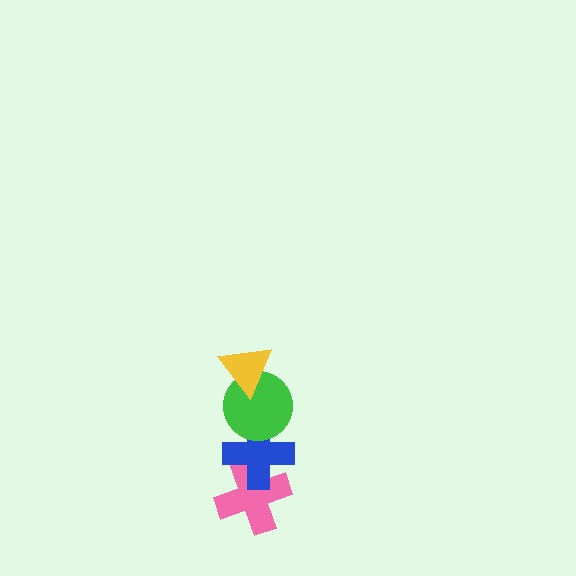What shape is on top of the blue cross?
The green circle is on top of the blue cross.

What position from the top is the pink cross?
The pink cross is 4th from the top.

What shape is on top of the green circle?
The yellow triangle is on top of the green circle.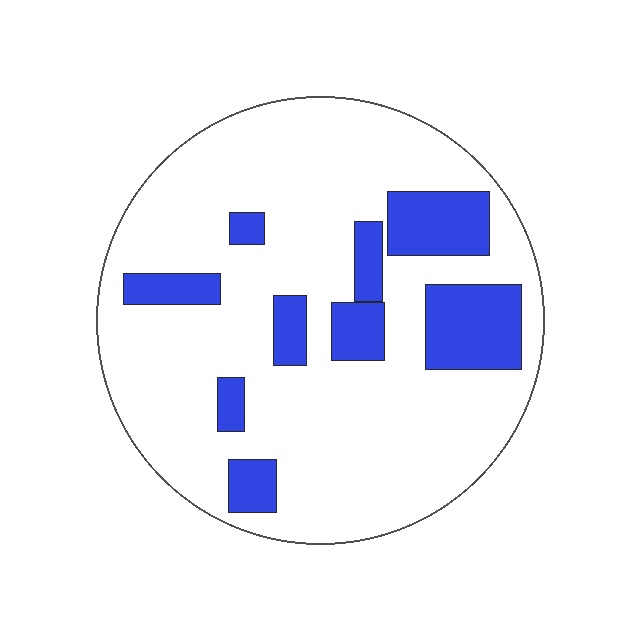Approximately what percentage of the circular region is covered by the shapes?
Approximately 20%.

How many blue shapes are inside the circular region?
9.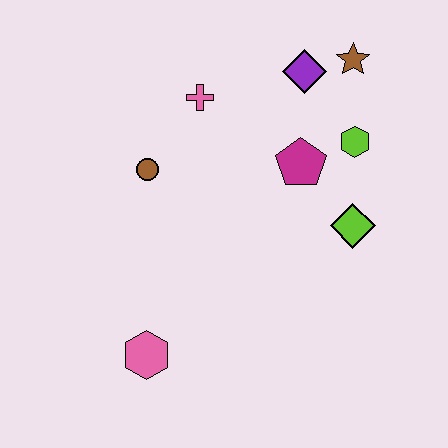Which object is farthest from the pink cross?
The pink hexagon is farthest from the pink cross.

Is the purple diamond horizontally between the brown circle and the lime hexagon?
Yes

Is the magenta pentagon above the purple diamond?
No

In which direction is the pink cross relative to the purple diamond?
The pink cross is to the left of the purple diamond.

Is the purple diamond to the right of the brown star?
No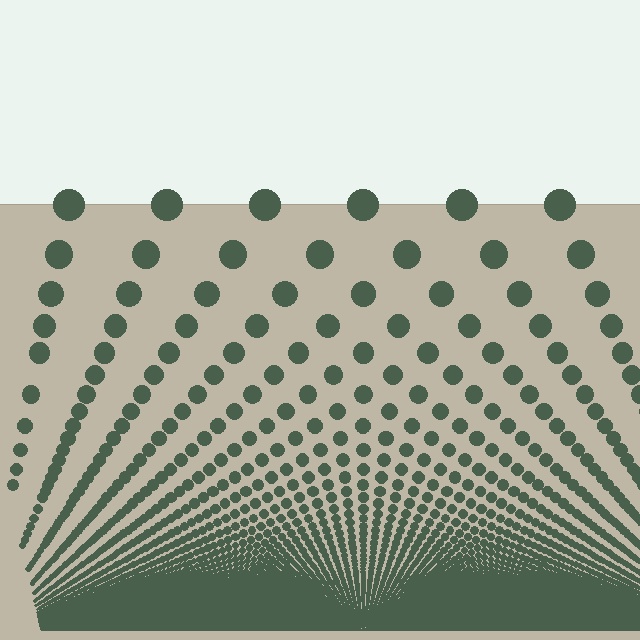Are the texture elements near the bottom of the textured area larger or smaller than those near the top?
Smaller. The gradient is inverted — elements near the bottom are smaller and denser.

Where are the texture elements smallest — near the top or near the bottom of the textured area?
Near the bottom.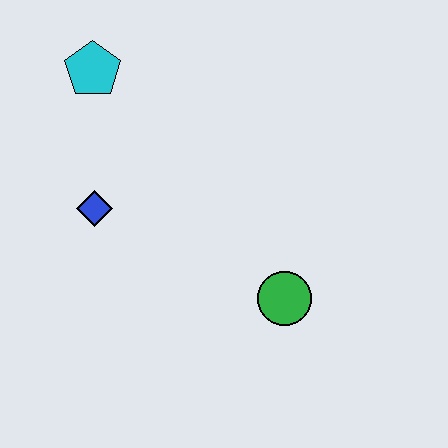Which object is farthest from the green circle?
The cyan pentagon is farthest from the green circle.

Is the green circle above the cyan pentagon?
No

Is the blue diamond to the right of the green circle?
No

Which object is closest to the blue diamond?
The cyan pentagon is closest to the blue diamond.